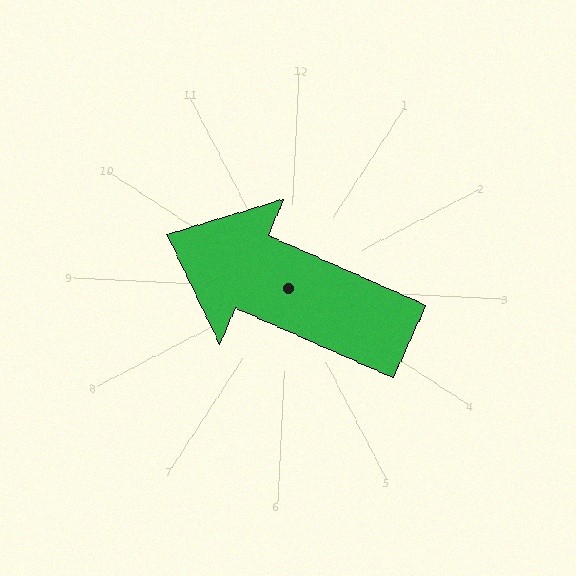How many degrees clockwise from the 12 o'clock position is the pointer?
Approximately 291 degrees.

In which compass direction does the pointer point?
West.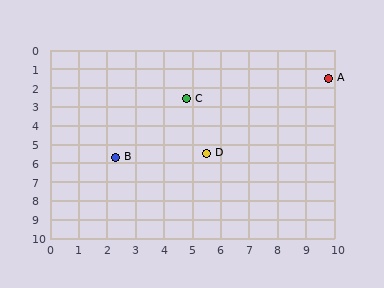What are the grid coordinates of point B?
Point B is at approximately (2.3, 5.7).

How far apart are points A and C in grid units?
Points A and C are about 5.1 grid units apart.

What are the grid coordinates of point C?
Point C is at approximately (4.8, 2.6).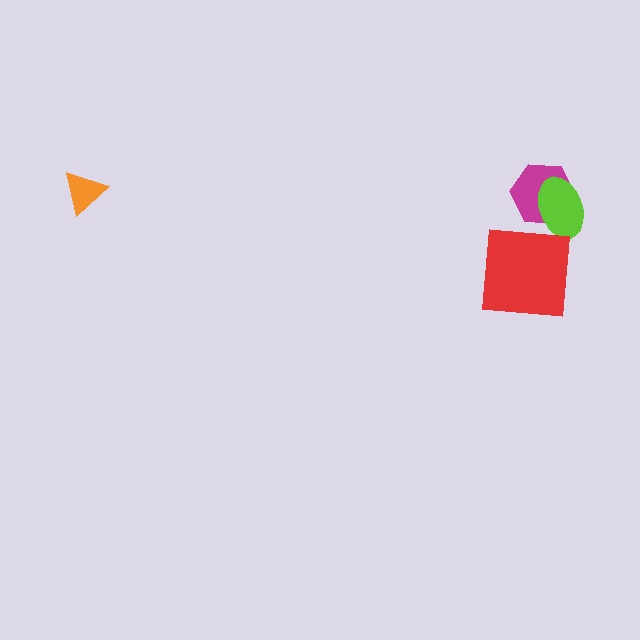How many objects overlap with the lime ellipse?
1 object overlaps with the lime ellipse.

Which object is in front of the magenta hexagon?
The lime ellipse is in front of the magenta hexagon.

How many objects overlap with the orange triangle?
0 objects overlap with the orange triangle.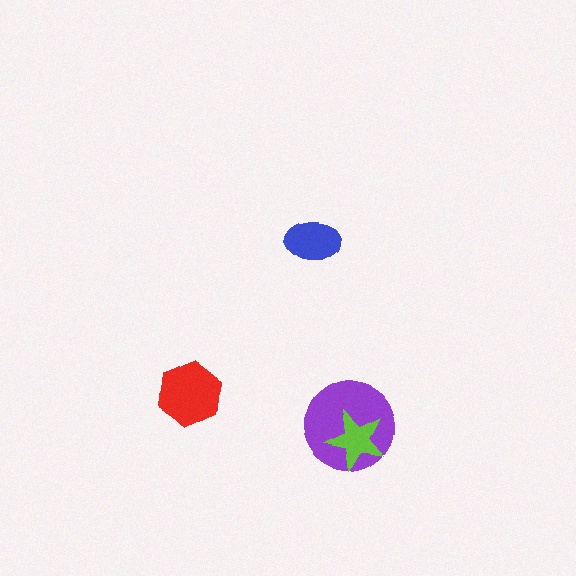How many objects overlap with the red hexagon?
0 objects overlap with the red hexagon.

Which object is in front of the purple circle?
The lime star is in front of the purple circle.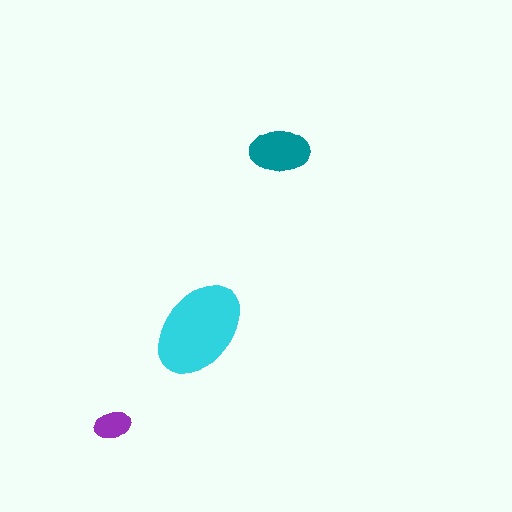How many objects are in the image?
There are 3 objects in the image.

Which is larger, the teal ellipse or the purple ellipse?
The teal one.